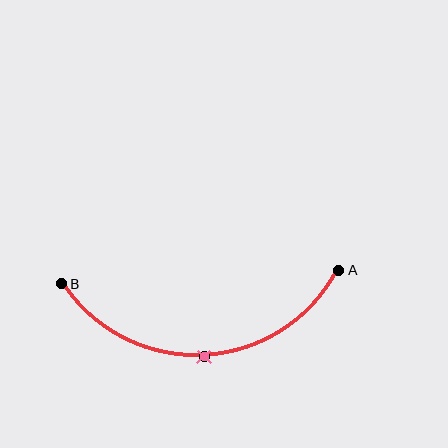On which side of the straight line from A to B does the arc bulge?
The arc bulges below the straight line connecting A and B.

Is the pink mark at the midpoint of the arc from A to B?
Yes. The pink mark lies on the arc at equal arc-length from both A and B — it is the arc midpoint.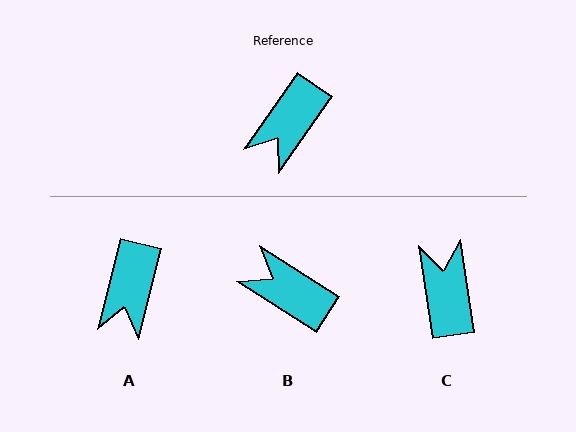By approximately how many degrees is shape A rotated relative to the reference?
Approximately 21 degrees counter-clockwise.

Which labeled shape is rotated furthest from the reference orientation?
C, about 136 degrees away.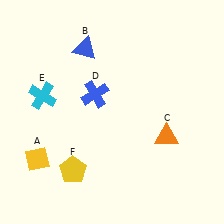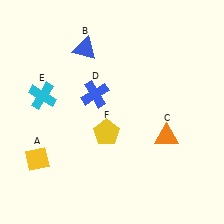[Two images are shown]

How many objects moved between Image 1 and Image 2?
1 object moved between the two images.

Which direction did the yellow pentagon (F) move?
The yellow pentagon (F) moved up.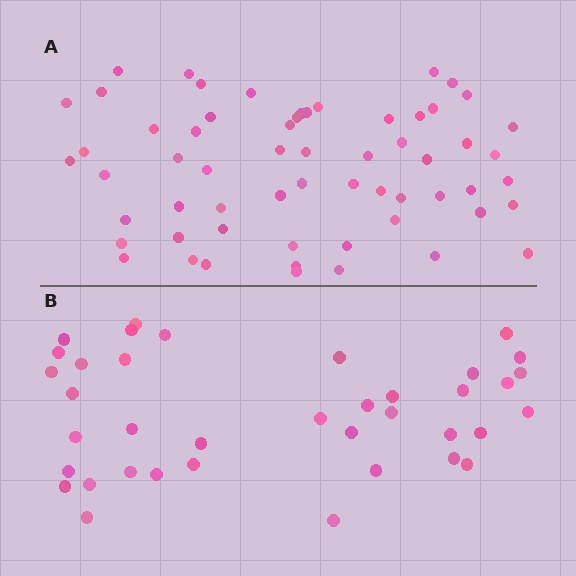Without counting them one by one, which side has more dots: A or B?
Region A (the top region) has more dots.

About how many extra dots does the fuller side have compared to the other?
Region A has approximately 20 more dots than region B.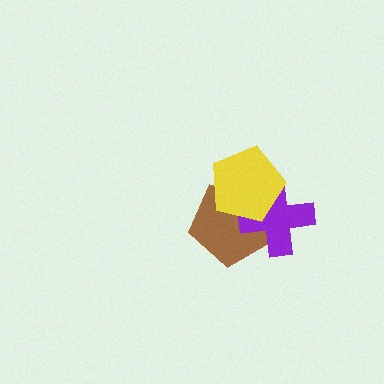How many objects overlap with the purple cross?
2 objects overlap with the purple cross.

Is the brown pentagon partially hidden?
Yes, it is partially covered by another shape.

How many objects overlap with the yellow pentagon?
2 objects overlap with the yellow pentagon.